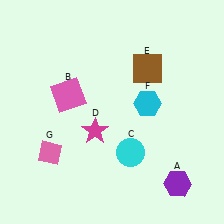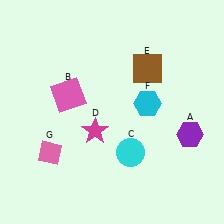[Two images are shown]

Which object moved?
The purple hexagon (A) moved up.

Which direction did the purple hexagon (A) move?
The purple hexagon (A) moved up.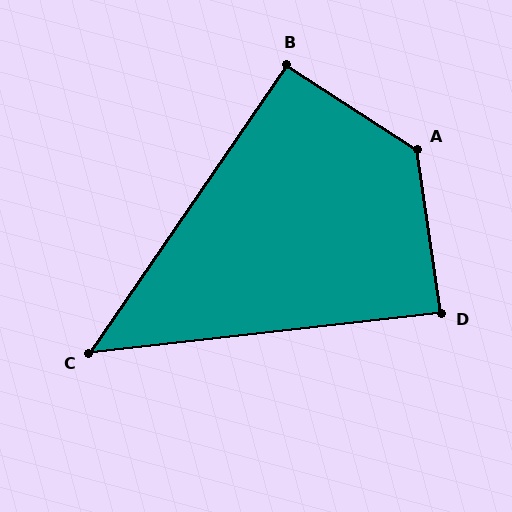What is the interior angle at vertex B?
Approximately 92 degrees (approximately right).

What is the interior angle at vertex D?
Approximately 88 degrees (approximately right).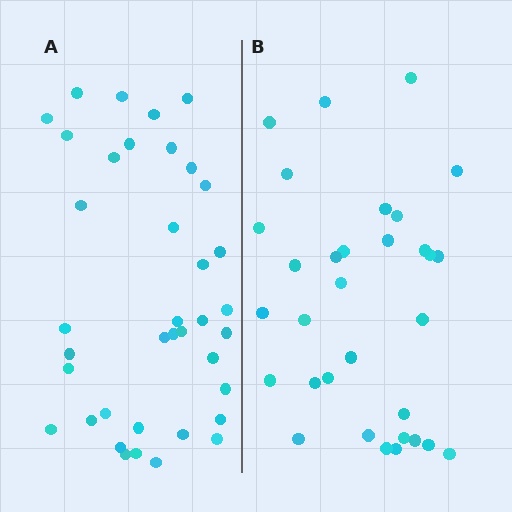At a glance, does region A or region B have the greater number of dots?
Region A (the left region) has more dots.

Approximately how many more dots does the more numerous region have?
Region A has about 6 more dots than region B.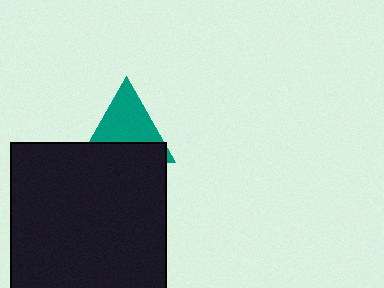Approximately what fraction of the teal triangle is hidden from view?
Roughly 42% of the teal triangle is hidden behind the black square.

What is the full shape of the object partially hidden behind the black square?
The partially hidden object is a teal triangle.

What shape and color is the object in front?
The object in front is a black square.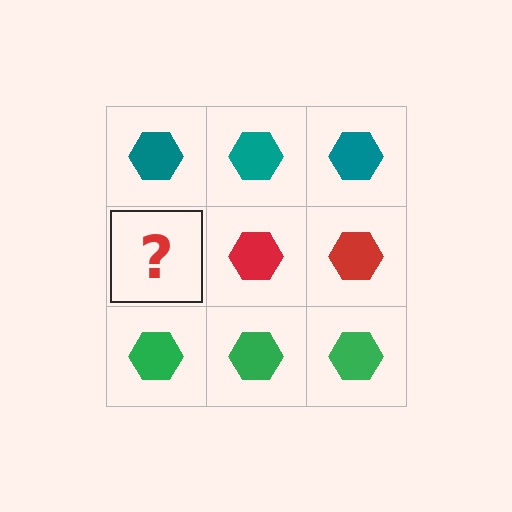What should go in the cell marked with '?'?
The missing cell should contain a red hexagon.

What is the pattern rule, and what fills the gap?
The rule is that each row has a consistent color. The gap should be filled with a red hexagon.